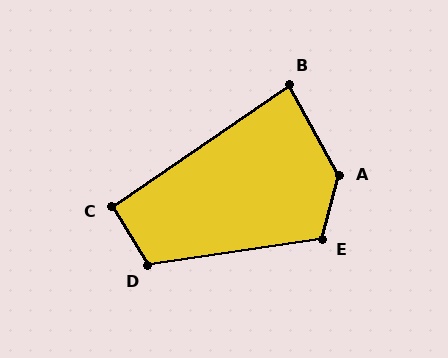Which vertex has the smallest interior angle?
B, at approximately 84 degrees.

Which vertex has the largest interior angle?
A, at approximately 137 degrees.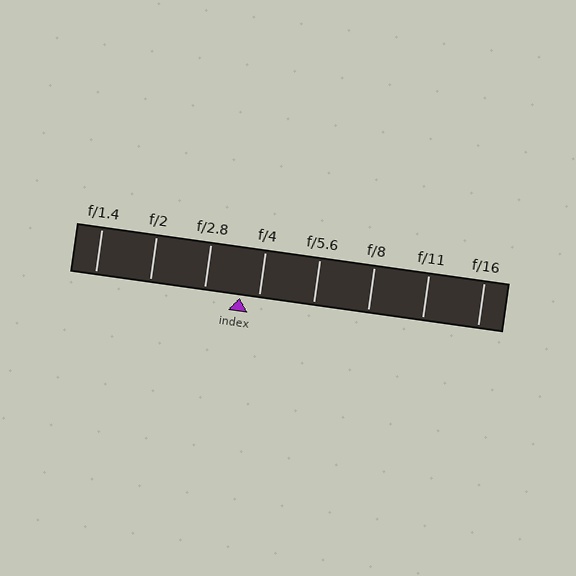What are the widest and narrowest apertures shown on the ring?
The widest aperture shown is f/1.4 and the narrowest is f/16.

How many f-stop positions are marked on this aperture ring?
There are 8 f-stop positions marked.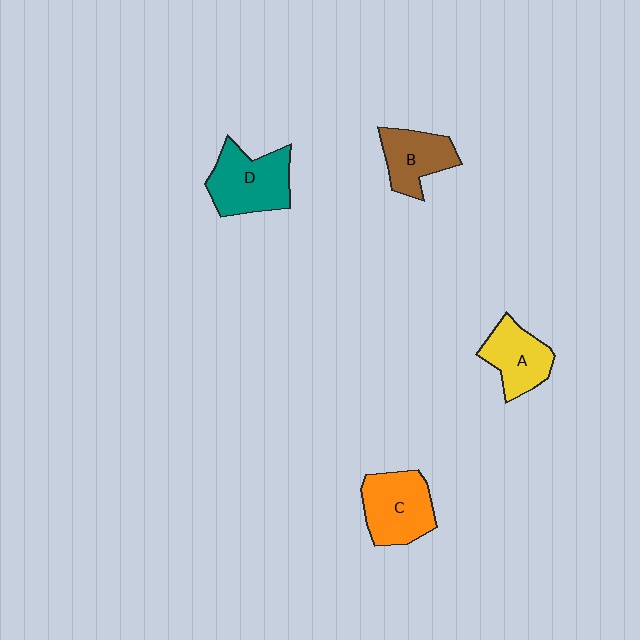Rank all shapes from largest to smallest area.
From largest to smallest: D (teal), C (orange), A (yellow), B (brown).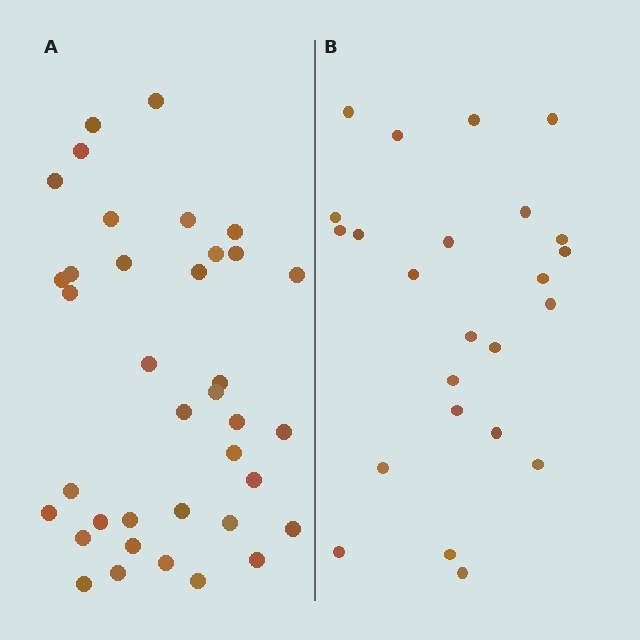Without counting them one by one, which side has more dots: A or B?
Region A (the left region) has more dots.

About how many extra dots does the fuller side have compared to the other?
Region A has approximately 15 more dots than region B.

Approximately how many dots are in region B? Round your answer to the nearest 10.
About 20 dots. (The exact count is 24, which rounds to 20.)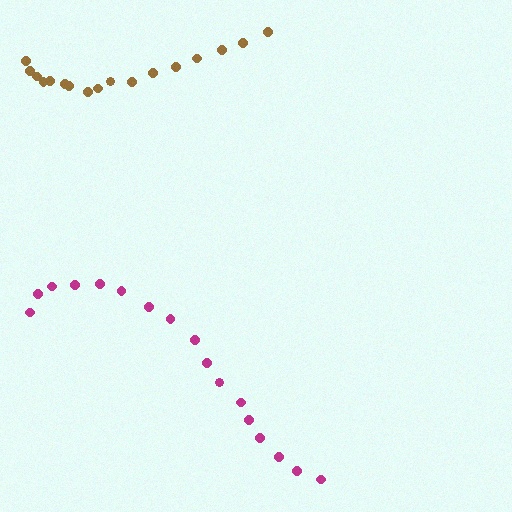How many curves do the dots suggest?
There are 2 distinct paths.